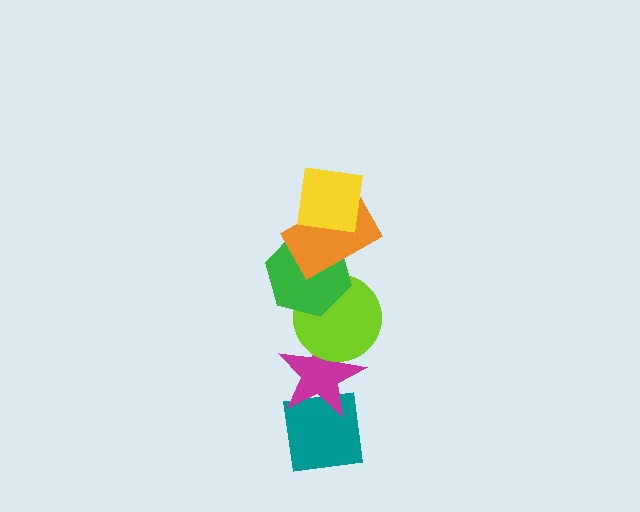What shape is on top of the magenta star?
The lime circle is on top of the magenta star.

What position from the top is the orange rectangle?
The orange rectangle is 2nd from the top.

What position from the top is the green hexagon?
The green hexagon is 3rd from the top.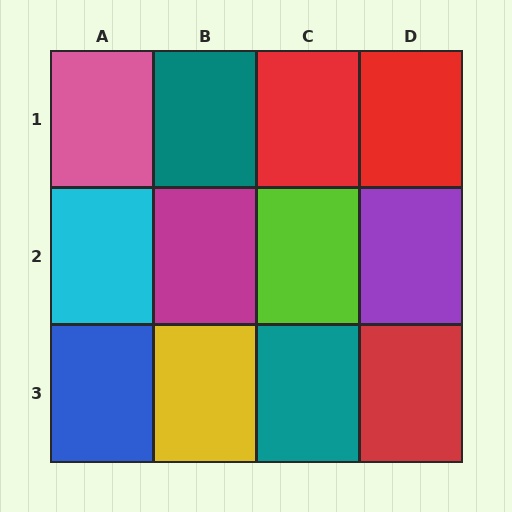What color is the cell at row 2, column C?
Lime.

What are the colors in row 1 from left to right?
Pink, teal, red, red.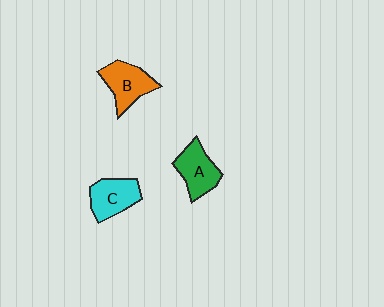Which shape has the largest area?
Shape B (orange).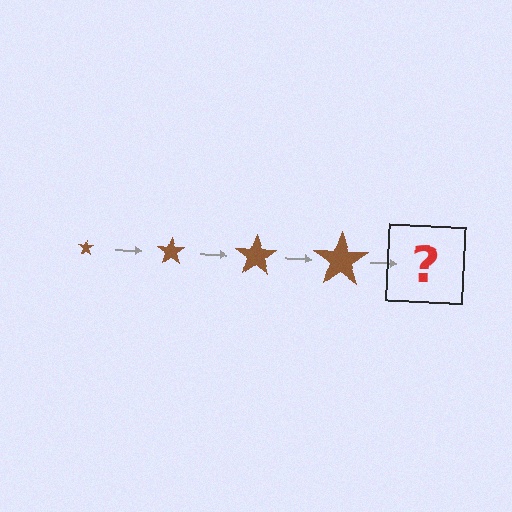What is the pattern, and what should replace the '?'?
The pattern is that the star gets progressively larger each step. The '?' should be a brown star, larger than the previous one.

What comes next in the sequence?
The next element should be a brown star, larger than the previous one.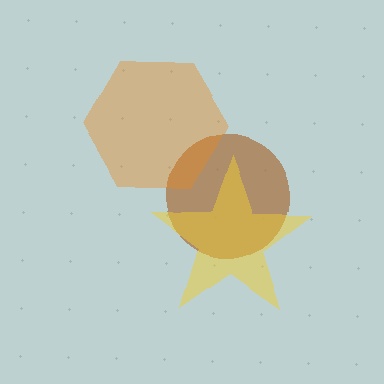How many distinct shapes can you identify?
There are 3 distinct shapes: a brown circle, a yellow star, an orange hexagon.